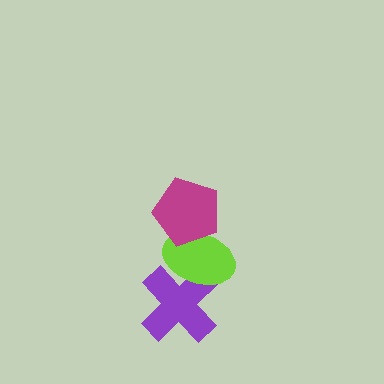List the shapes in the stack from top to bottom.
From top to bottom: the magenta pentagon, the lime ellipse, the purple cross.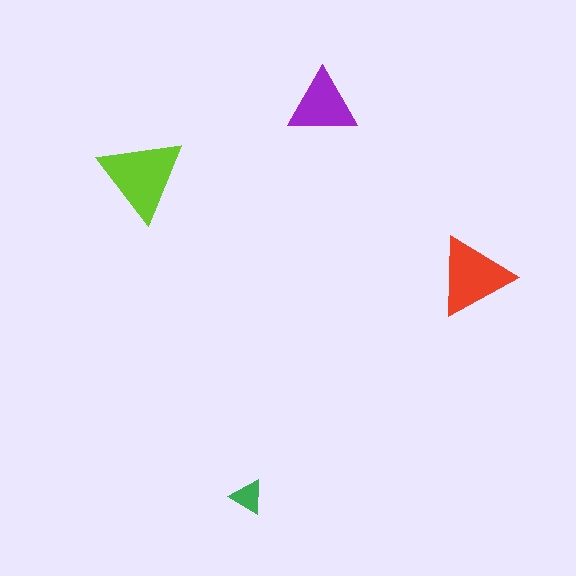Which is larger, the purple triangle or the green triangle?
The purple one.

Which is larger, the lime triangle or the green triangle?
The lime one.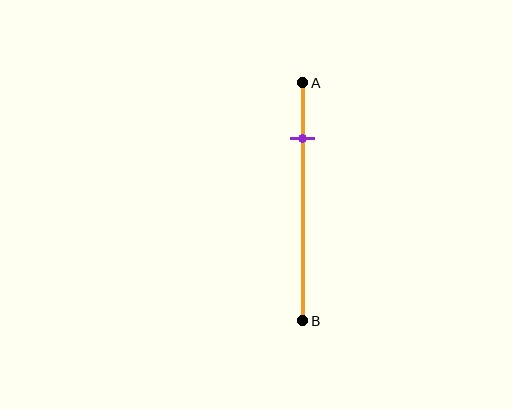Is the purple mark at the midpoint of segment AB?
No, the mark is at about 25% from A, not at the 50% midpoint.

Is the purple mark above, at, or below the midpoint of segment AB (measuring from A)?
The purple mark is above the midpoint of segment AB.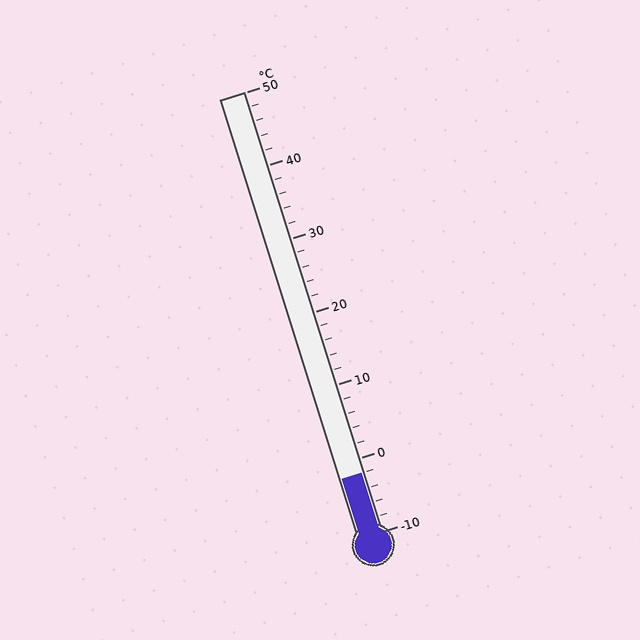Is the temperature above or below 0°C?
The temperature is below 0°C.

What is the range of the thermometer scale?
The thermometer scale ranges from -10°C to 50°C.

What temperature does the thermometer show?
The thermometer shows approximately -2°C.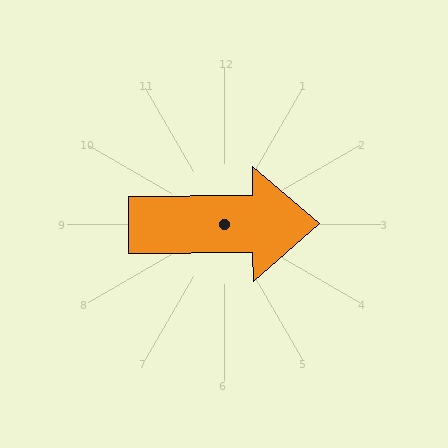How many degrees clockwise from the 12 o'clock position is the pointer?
Approximately 90 degrees.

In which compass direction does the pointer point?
East.